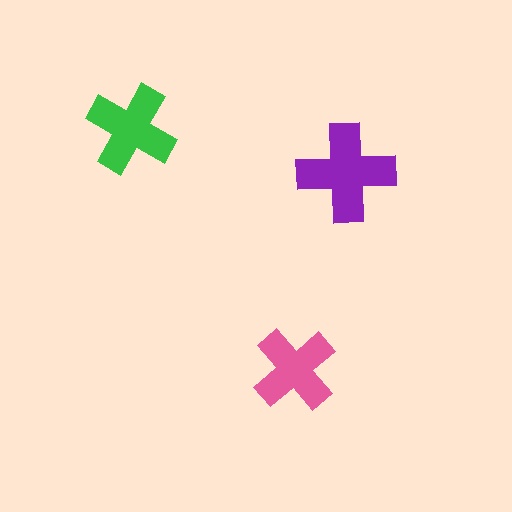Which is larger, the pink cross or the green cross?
The green one.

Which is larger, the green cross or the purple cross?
The purple one.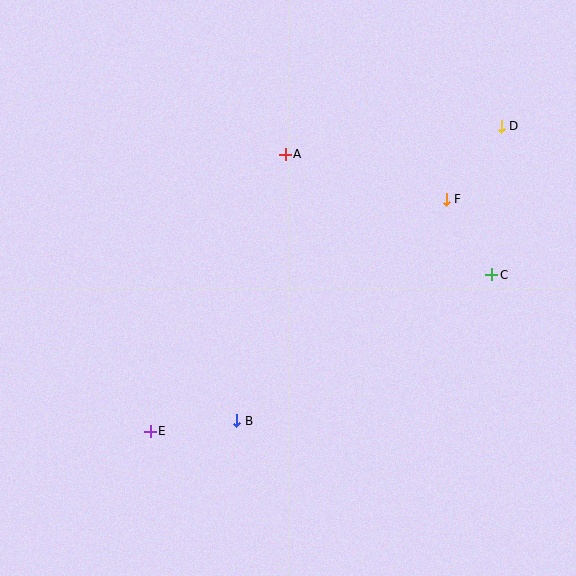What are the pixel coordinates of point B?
Point B is at (237, 421).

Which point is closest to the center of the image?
Point A at (285, 154) is closest to the center.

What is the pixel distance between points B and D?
The distance between B and D is 396 pixels.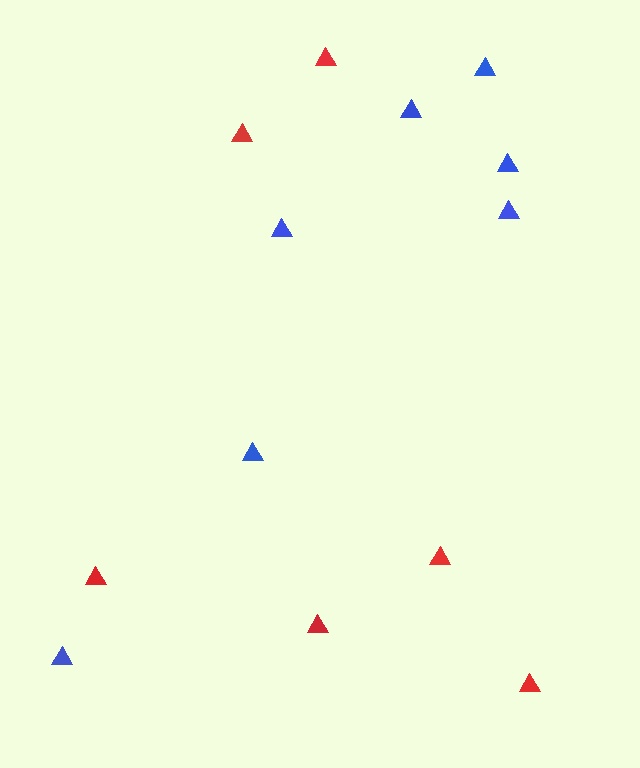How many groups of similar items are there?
There are 2 groups: one group of blue triangles (7) and one group of red triangles (6).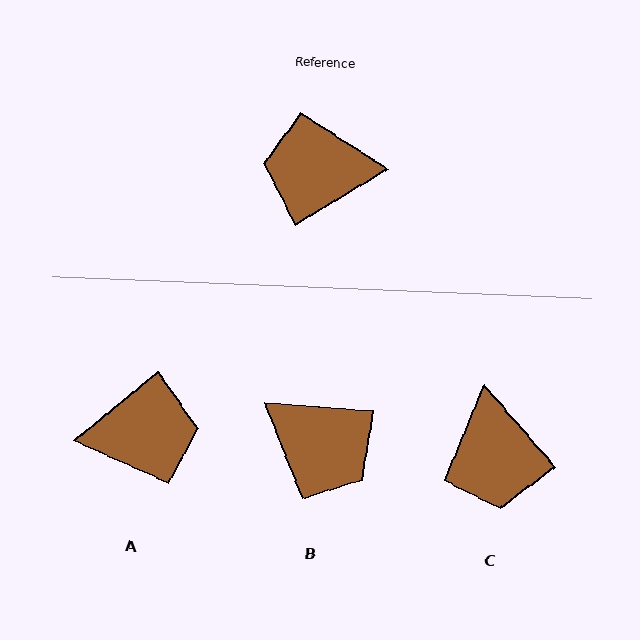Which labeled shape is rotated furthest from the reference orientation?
A, about 172 degrees away.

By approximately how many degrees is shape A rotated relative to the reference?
Approximately 172 degrees clockwise.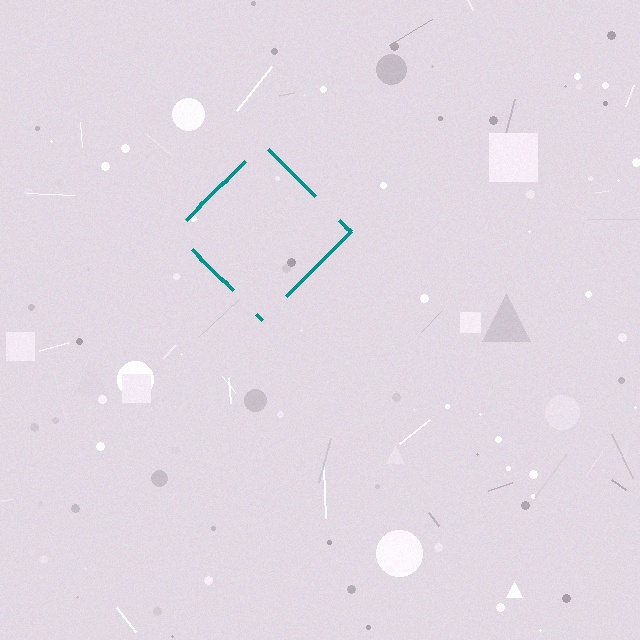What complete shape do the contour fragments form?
The contour fragments form a diamond.